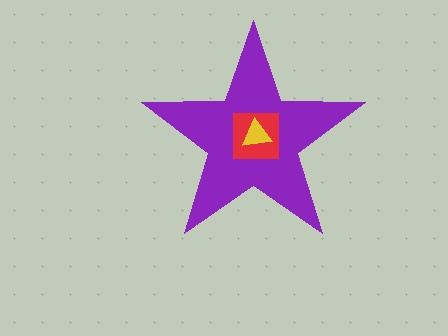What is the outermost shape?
The purple star.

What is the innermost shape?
The yellow triangle.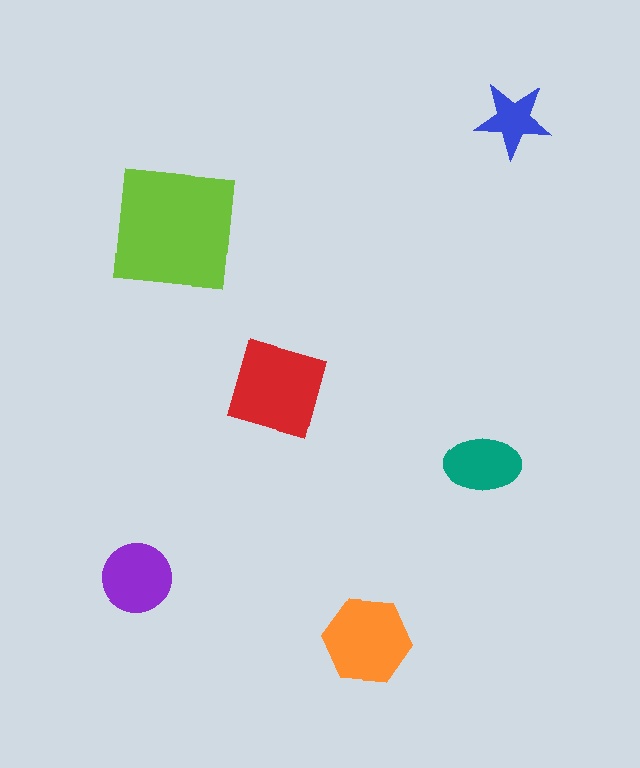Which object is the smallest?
The blue star.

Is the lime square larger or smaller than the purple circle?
Larger.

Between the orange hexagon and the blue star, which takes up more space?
The orange hexagon.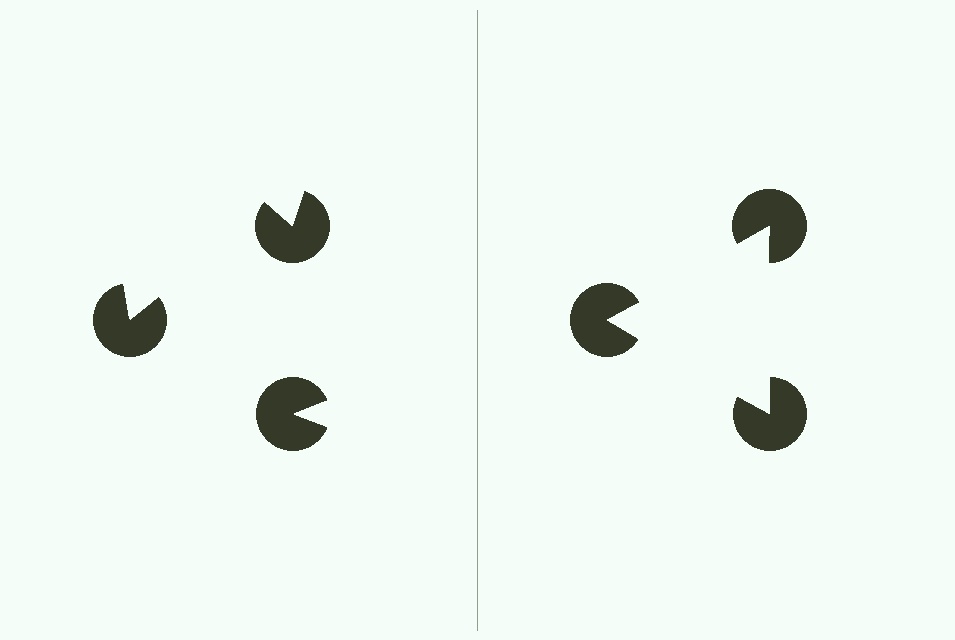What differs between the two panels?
The pac-man discs are positioned identically on both sides; only the wedge orientations differ. On the right they align to a triangle; on the left they are misaligned.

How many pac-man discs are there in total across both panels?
6 — 3 on each side.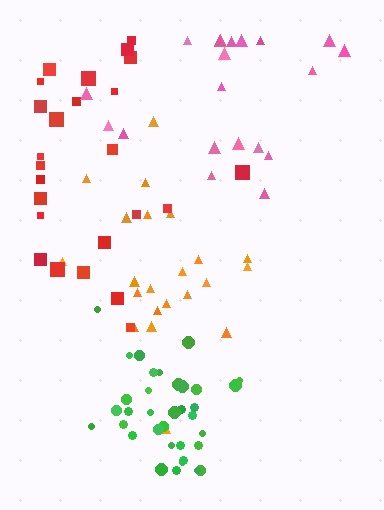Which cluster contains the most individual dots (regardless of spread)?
Green (35).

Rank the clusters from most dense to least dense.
green, orange, red, pink.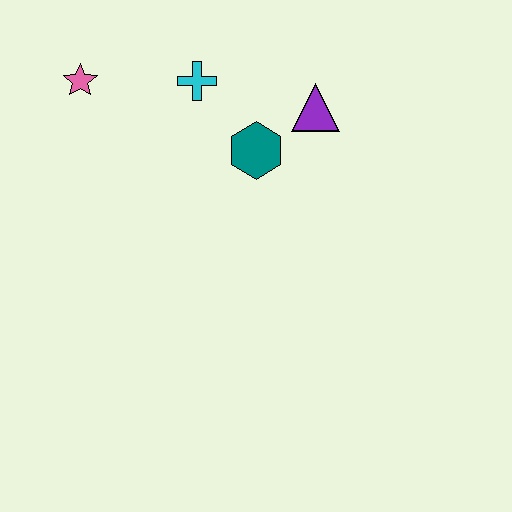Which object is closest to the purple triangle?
The teal hexagon is closest to the purple triangle.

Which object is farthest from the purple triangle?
The pink star is farthest from the purple triangle.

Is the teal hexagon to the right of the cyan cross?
Yes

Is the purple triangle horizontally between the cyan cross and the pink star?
No